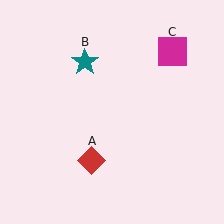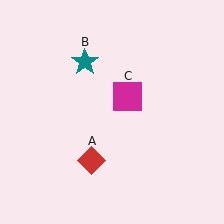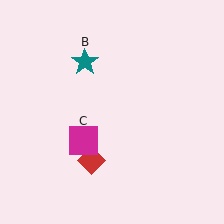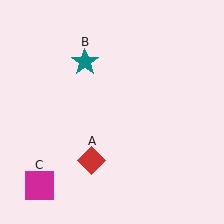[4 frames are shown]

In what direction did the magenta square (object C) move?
The magenta square (object C) moved down and to the left.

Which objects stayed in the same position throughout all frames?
Red diamond (object A) and teal star (object B) remained stationary.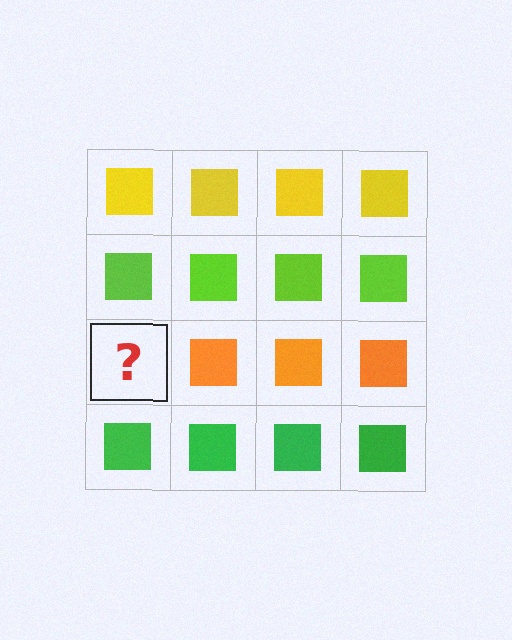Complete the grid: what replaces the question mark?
The question mark should be replaced with an orange square.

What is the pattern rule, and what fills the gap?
The rule is that each row has a consistent color. The gap should be filled with an orange square.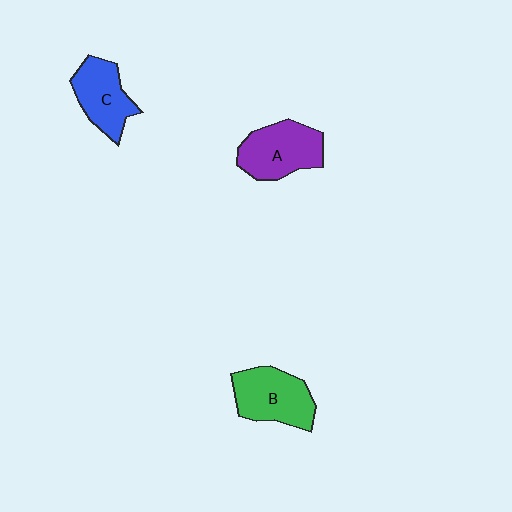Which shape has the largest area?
Shape A (purple).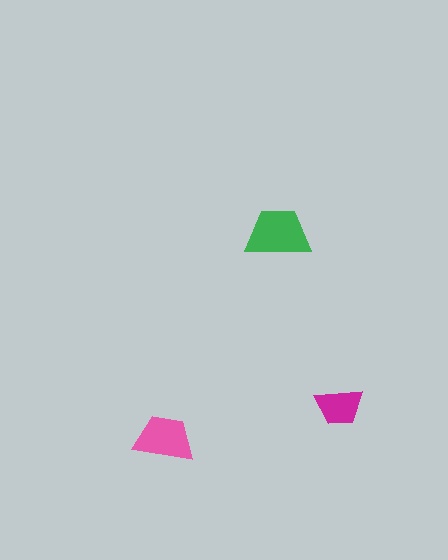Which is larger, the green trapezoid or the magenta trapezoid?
The green one.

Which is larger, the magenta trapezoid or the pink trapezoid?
The pink one.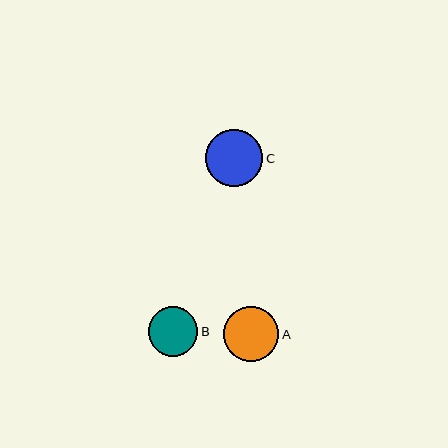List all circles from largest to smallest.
From largest to smallest: C, A, B.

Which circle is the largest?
Circle C is the largest with a size of approximately 57 pixels.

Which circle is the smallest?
Circle B is the smallest with a size of approximately 50 pixels.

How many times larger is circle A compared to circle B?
Circle A is approximately 1.1 times the size of circle B.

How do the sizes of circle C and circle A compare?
Circle C and circle A are approximately the same size.